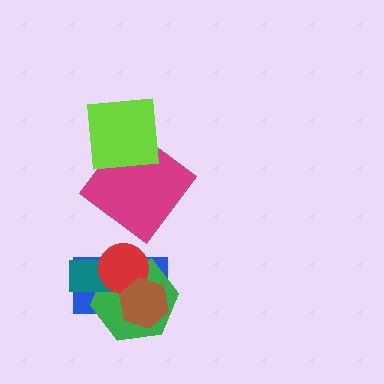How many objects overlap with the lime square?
1 object overlaps with the lime square.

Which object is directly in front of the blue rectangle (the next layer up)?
The green hexagon is directly in front of the blue rectangle.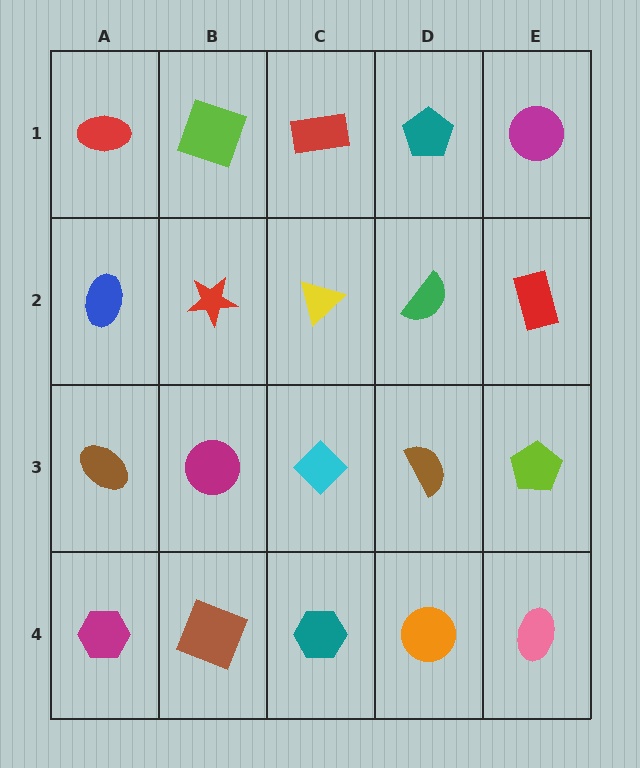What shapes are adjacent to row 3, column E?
A red rectangle (row 2, column E), a pink ellipse (row 4, column E), a brown semicircle (row 3, column D).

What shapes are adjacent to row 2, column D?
A teal pentagon (row 1, column D), a brown semicircle (row 3, column D), a yellow triangle (row 2, column C), a red rectangle (row 2, column E).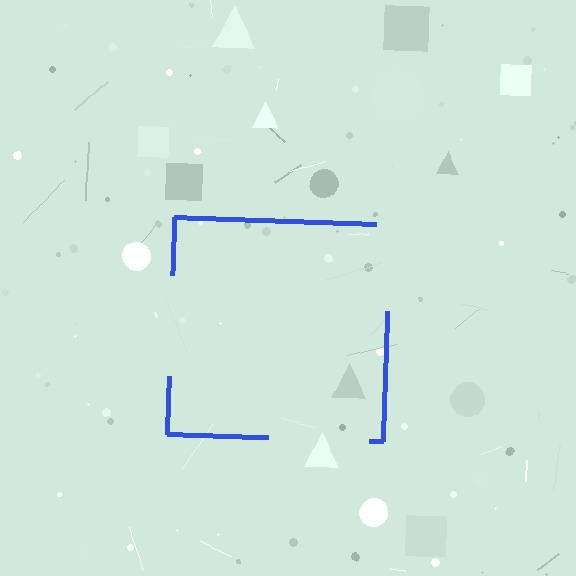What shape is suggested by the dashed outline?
The dashed outline suggests a square.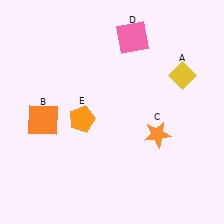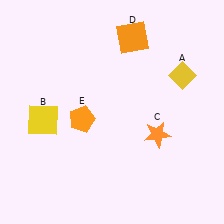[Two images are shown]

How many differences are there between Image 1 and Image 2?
There are 2 differences between the two images.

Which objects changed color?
B changed from orange to yellow. D changed from pink to orange.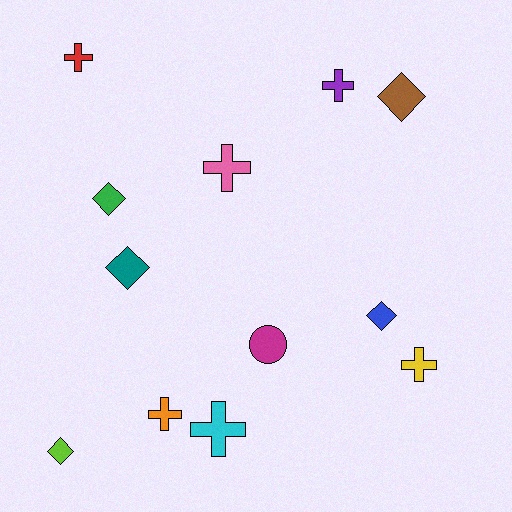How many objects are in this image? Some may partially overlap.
There are 12 objects.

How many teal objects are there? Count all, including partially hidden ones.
There is 1 teal object.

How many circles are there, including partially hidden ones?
There is 1 circle.